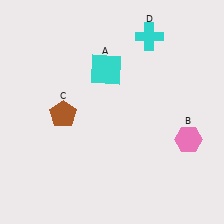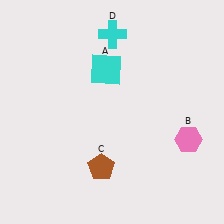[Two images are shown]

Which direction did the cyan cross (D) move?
The cyan cross (D) moved left.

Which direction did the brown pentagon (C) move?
The brown pentagon (C) moved down.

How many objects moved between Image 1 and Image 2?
2 objects moved between the two images.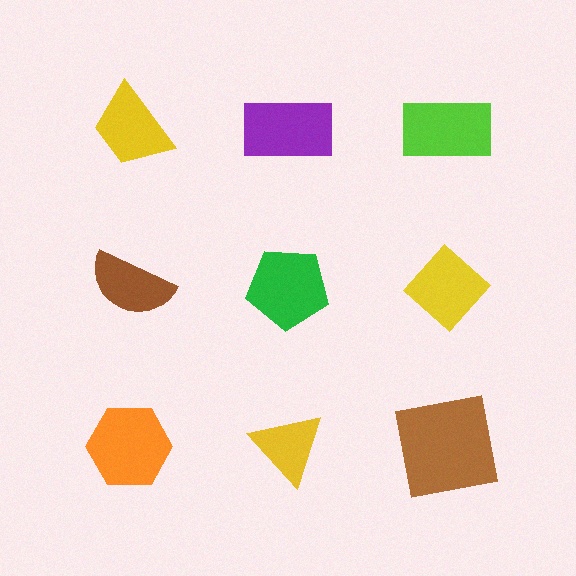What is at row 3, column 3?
A brown square.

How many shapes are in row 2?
3 shapes.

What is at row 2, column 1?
A brown semicircle.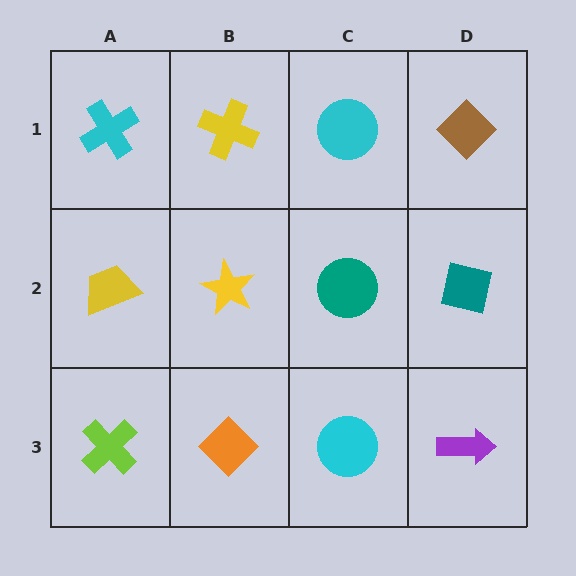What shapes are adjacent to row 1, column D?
A teal square (row 2, column D), a cyan circle (row 1, column C).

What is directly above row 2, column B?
A yellow cross.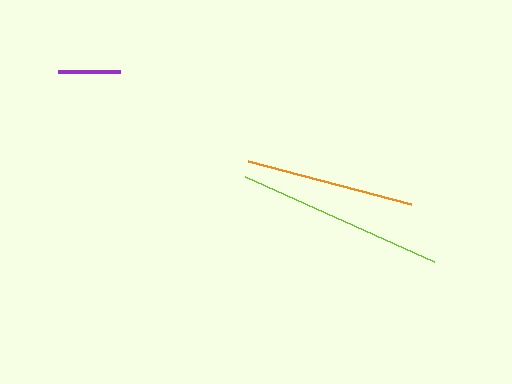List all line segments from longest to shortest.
From longest to shortest: lime, orange, purple.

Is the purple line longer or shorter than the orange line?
The orange line is longer than the purple line.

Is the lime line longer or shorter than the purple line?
The lime line is longer than the purple line.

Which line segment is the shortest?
The purple line is the shortest at approximately 61 pixels.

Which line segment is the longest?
The lime line is the longest at approximately 207 pixels.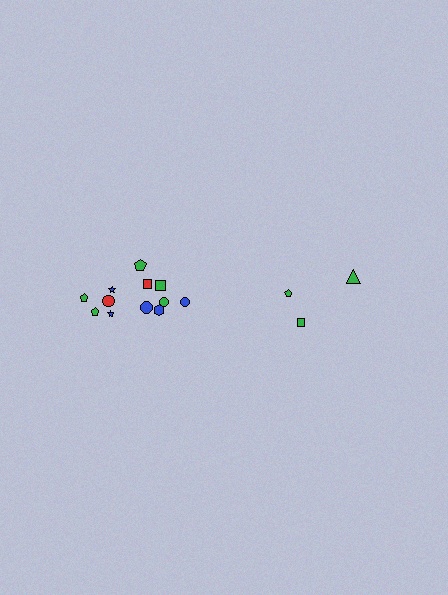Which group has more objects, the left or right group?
The left group.